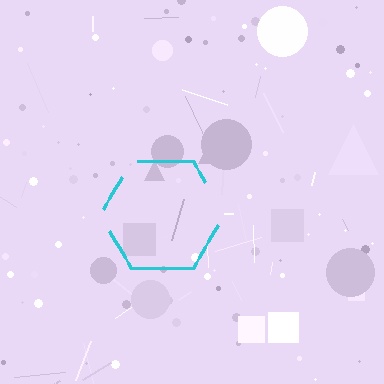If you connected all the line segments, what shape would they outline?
They would outline a hexagon.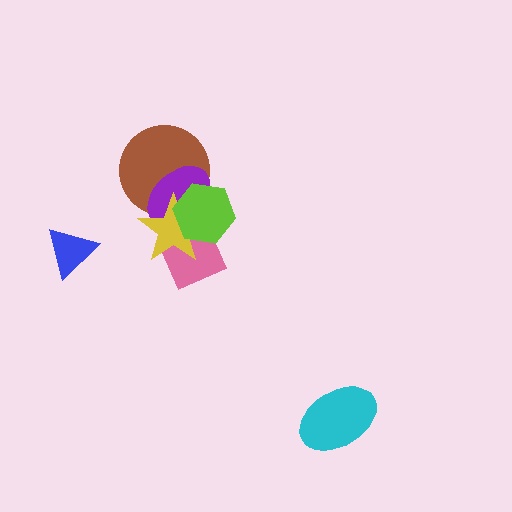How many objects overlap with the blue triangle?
0 objects overlap with the blue triangle.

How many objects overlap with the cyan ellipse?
0 objects overlap with the cyan ellipse.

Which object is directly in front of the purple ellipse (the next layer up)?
The yellow star is directly in front of the purple ellipse.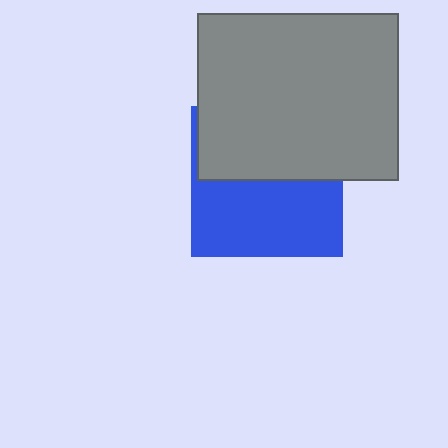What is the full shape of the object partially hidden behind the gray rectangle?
The partially hidden object is a blue square.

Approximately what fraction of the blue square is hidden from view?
Roughly 48% of the blue square is hidden behind the gray rectangle.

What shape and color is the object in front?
The object in front is a gray rectangle.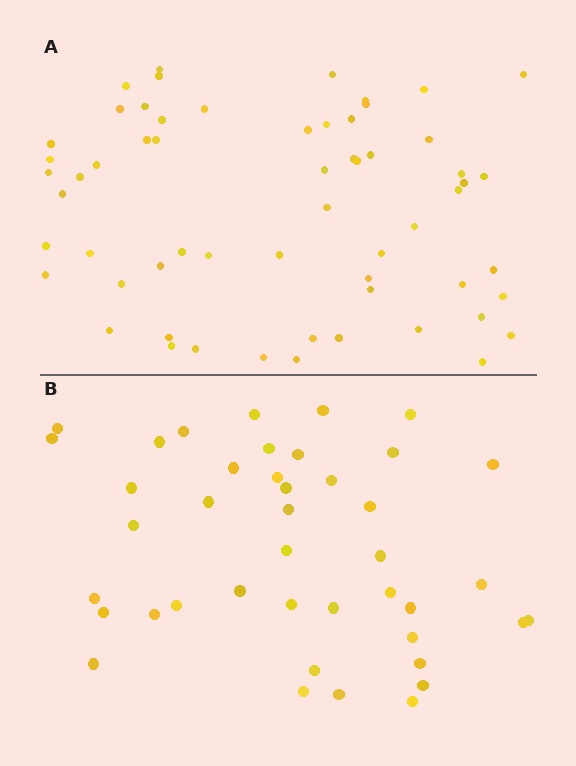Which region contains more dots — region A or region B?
Region A (the top region) has more dots.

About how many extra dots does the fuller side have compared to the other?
Region A has approximately 20 more dots than region B.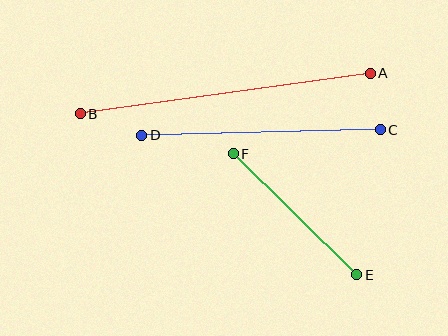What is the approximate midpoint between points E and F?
The midpoint is at approximately (295, 214) pixels.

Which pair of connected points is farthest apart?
Points A and B are farthest apart.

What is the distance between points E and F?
The distance is approximately 173 pixels.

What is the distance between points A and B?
The distance is approximately 293 pixels.